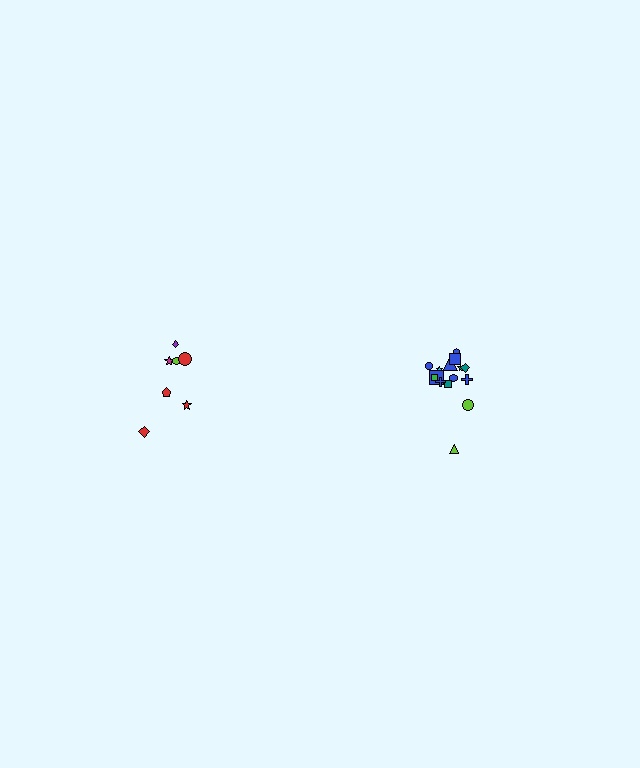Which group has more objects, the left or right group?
The right group.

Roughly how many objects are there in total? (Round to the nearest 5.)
Roughly 20 objects in total.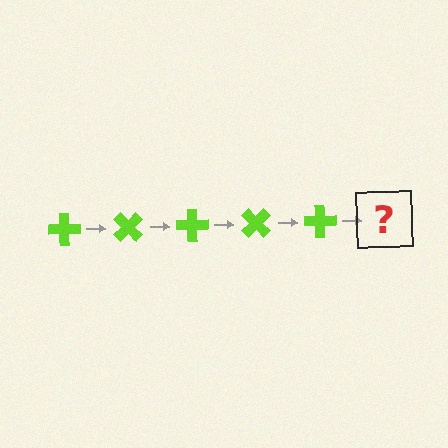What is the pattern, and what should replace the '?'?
The pattern is that the cross rotates 45 degrees each step. The '?' should be a lime cross rotated 225 degrees.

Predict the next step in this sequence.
The next step is a lime cross rotated 225 degrees.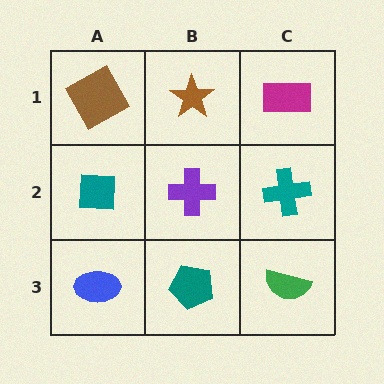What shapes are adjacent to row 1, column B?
A purple cross (row 2, column B), a brown square (row 1, column A), a magenta rectangle (row 1, column C).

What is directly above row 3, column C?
A teal cross.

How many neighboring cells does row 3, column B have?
3.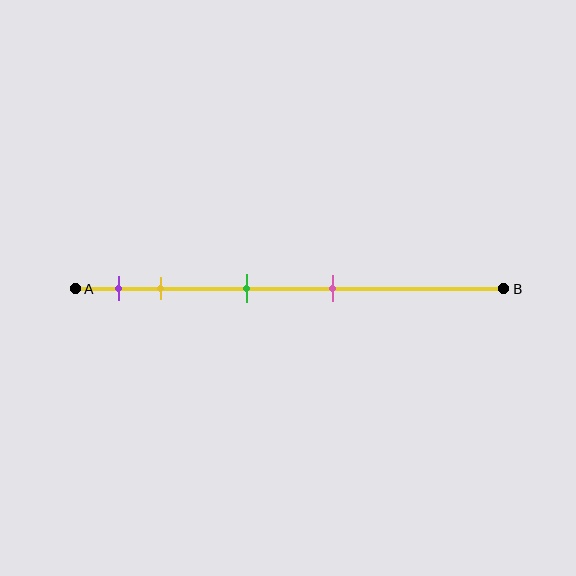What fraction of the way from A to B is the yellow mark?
The yellow mark is approximately 20% (0.2) of the way from A to B.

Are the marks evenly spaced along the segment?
No, the marks are not evenly spaced.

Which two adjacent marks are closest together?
The purple and yellow marks are the closest adjacent pair.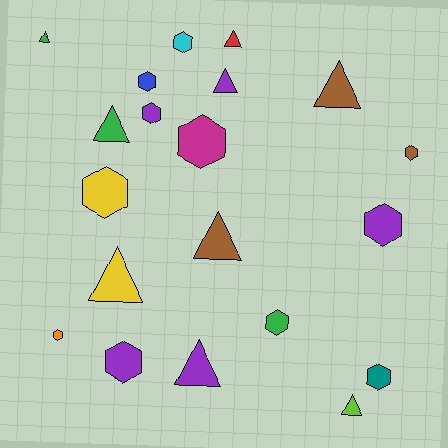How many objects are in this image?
There are 20 objects.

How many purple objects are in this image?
There are 5 purple objects.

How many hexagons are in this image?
There are 11 hexagons.